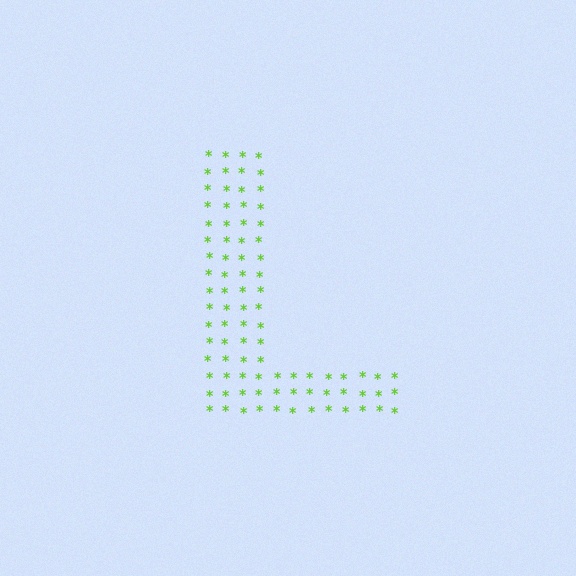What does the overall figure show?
The overall figure shows the letter L.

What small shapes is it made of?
It is made of small asterisks.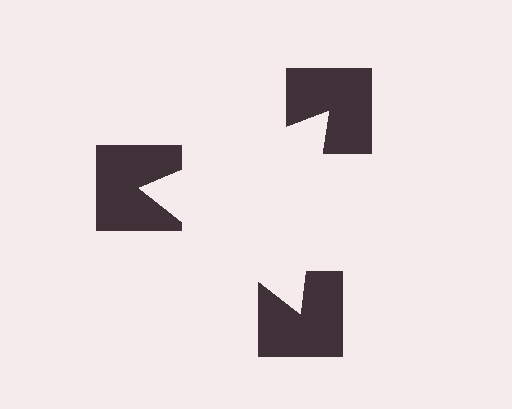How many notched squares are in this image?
There are 3 — one at each vertex of the illusory triangle.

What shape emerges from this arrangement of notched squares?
An illusory triangle — its edges are inferred from the aligned wedge cuts in the notched squares, not physically drawn.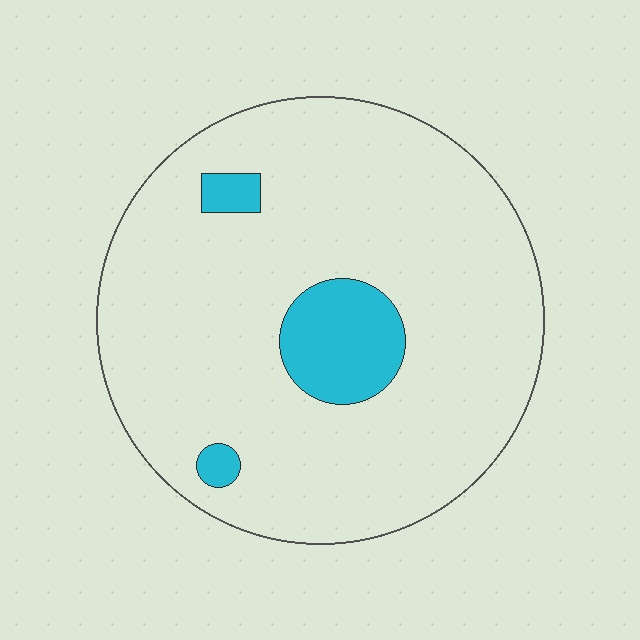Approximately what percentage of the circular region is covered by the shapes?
Approximately 10%.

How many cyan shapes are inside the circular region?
3.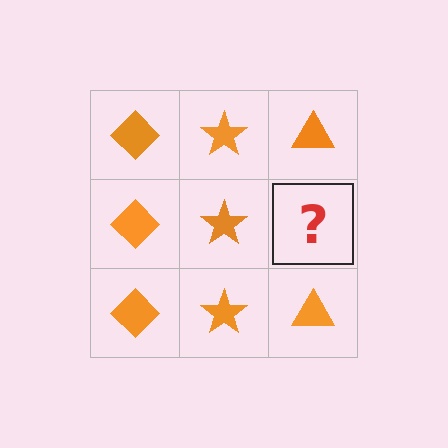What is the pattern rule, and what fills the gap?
The rule is that each column has a consistent shape. The gap should be filled with an orange triangle.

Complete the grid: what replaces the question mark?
The question mark should be replaced with an orange triangle.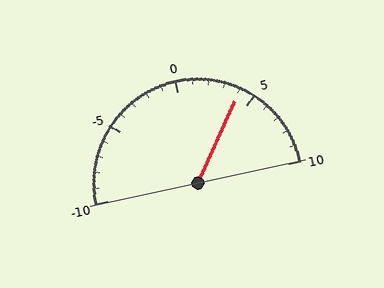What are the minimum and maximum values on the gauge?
The gauge ranges from -10 to 10.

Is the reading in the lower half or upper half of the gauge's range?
The reading is in the upper half of the range (-10 to 10).